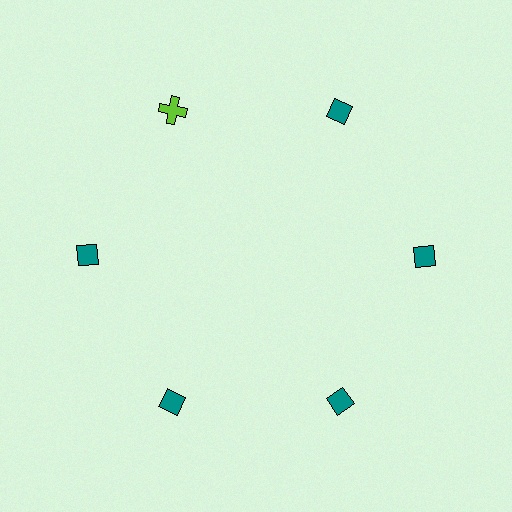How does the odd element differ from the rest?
It differs in both color (lime instead of teal) and shape (cross instead of diamond).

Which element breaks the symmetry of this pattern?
The lime cross at roughly the 11 o'clock position breaks the symmetry. All other shapes are teal diamonds.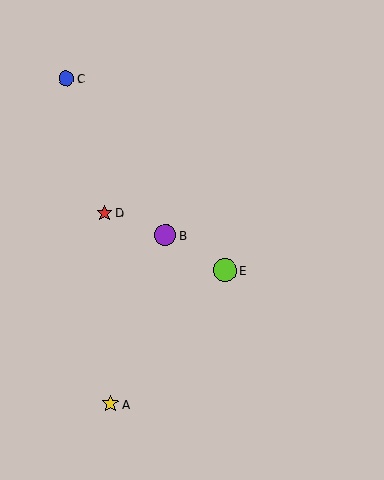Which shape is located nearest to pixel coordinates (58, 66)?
The blue circle (labeled C) at (66, 79) is nearest to that location.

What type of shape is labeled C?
Shape C is a blue circle.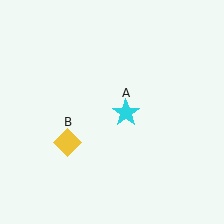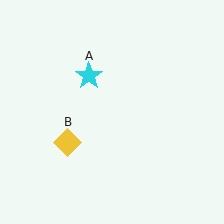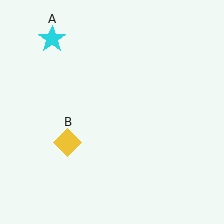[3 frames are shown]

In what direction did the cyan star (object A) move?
The cyan star (object A) moved up and to the left.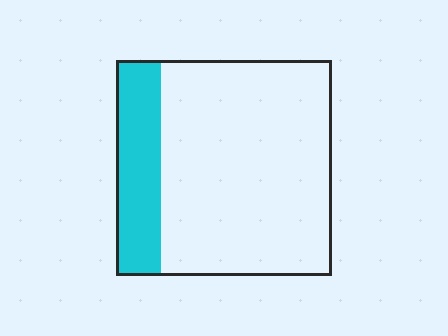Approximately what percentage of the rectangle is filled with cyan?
Approximately 20%.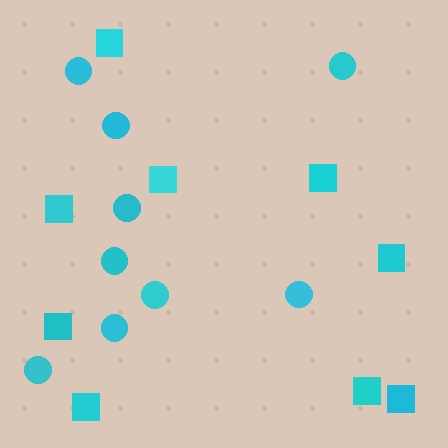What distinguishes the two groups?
There are 2 groups: one group of circles (9) and one group of squares (9).